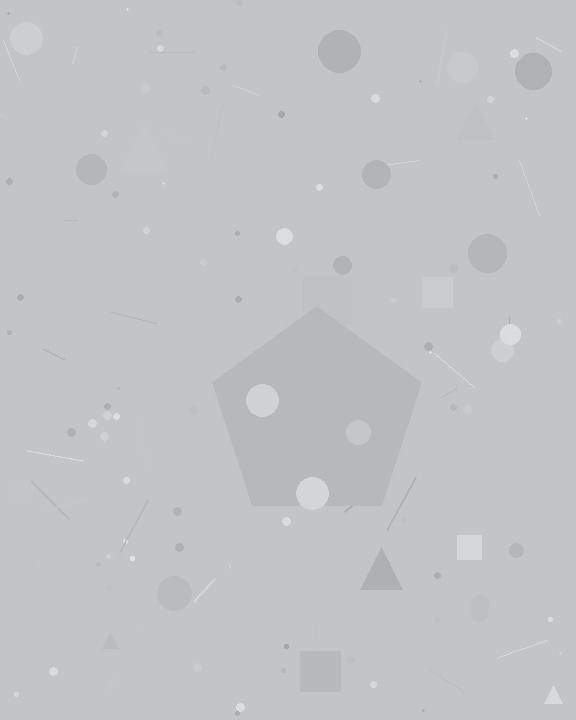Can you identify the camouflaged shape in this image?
The camouflaged shape is a pentagon.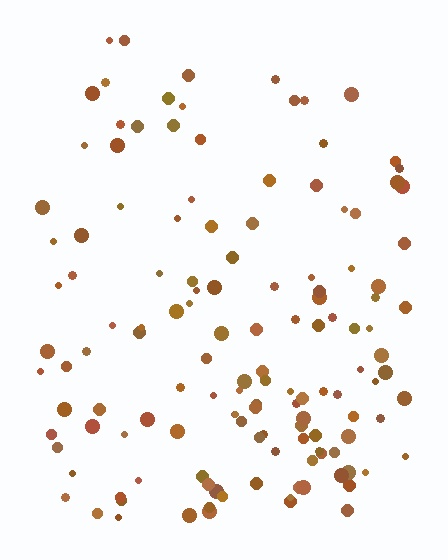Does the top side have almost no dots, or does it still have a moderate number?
Still a moderate number, just noticeably fewer than the bottom.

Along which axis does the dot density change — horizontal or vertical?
Vertical.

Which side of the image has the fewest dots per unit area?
The top.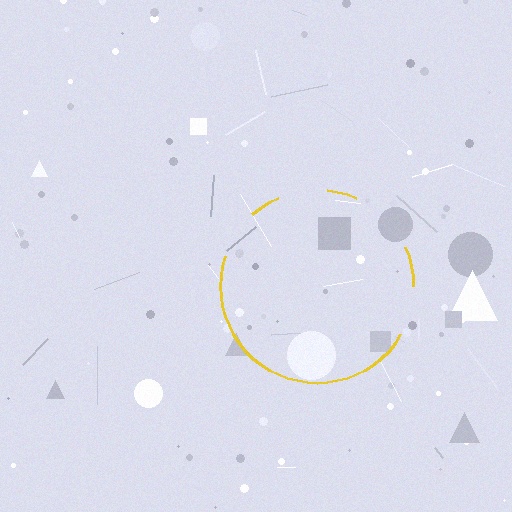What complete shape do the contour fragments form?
The contour fragments form a circle.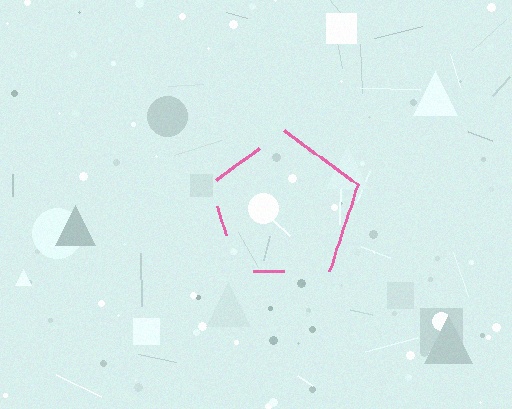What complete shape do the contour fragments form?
The contour fragments form a pentagon.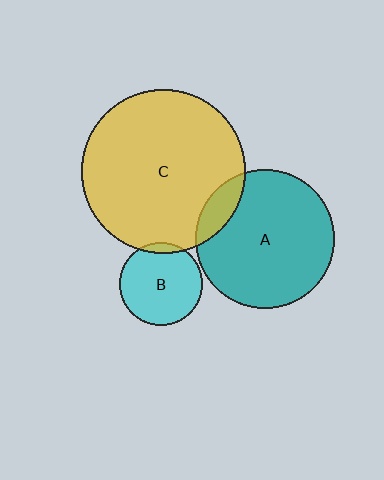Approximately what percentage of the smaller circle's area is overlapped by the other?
Approximately 10%.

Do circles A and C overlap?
Yes.